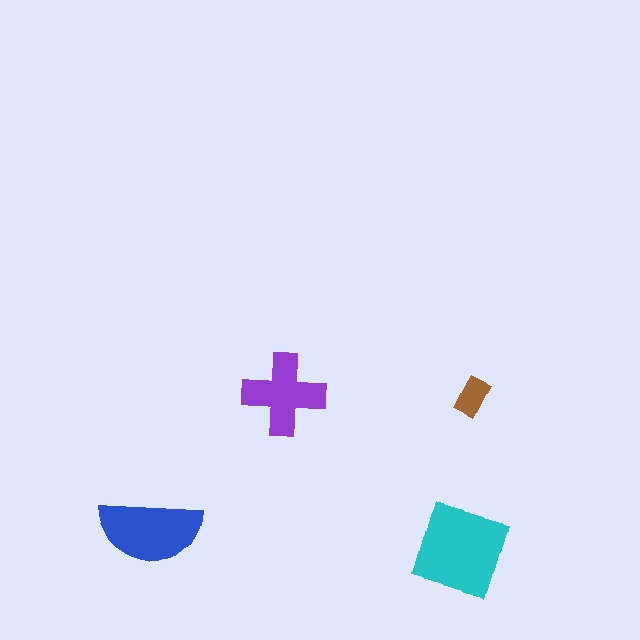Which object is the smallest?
The brown rectangle.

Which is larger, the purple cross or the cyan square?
The cyan square.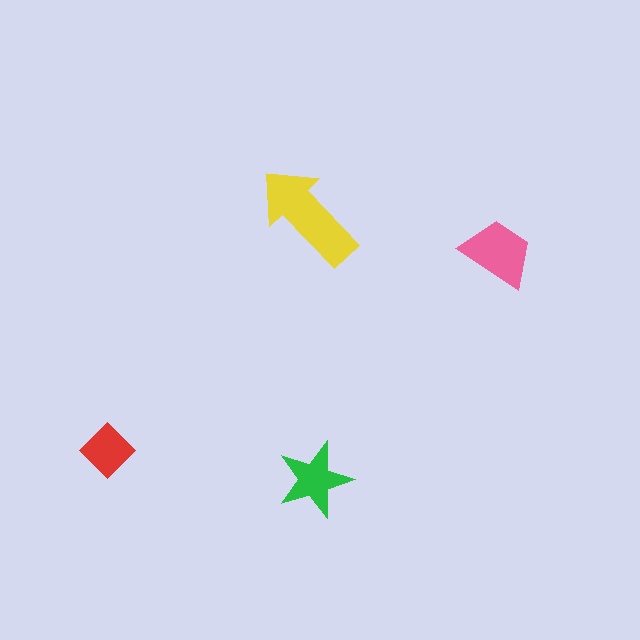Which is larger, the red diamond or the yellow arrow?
The yellow arrow.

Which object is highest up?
The yellow arrow is topmost.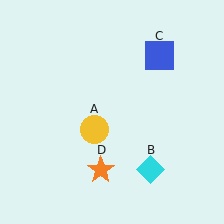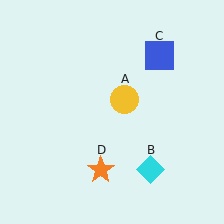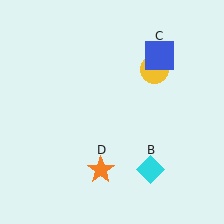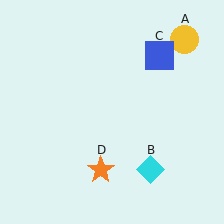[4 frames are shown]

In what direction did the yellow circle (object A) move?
The yellow circle (object A) moved up and to the right.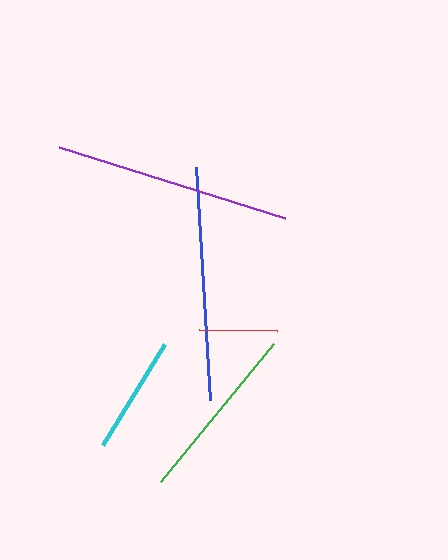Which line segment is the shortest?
The red line is the shortest at approximately 78 pixels.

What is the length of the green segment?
The green segment is approximately 178 pixels long.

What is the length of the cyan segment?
The cyan segment is approximately 119 pixels long.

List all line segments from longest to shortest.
From longest to shortest: purple, blue, green, cyan, red.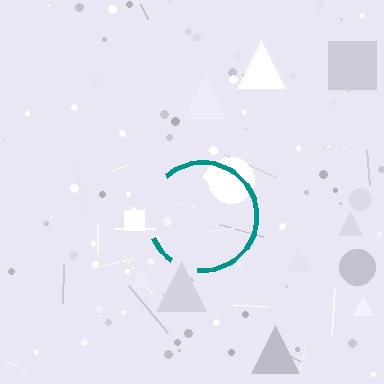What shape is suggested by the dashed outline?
The dashed outline suggests a circle.